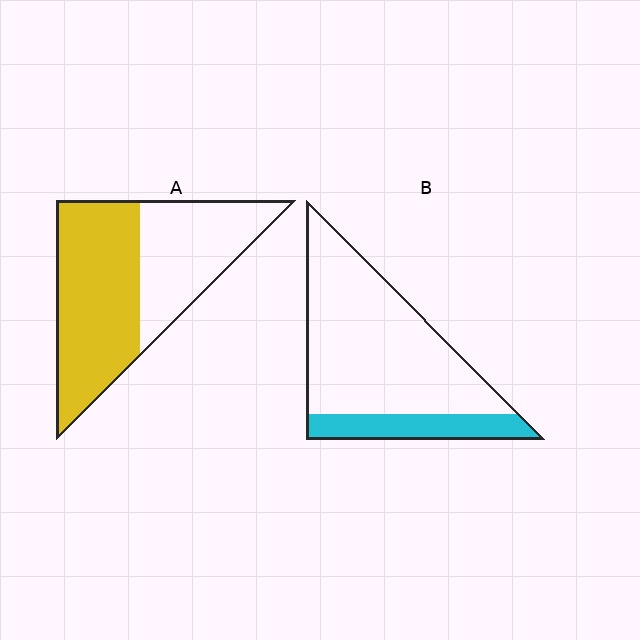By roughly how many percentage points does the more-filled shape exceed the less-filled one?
By roughly 35 percentage points (A over B).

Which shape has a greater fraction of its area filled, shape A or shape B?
Shape A.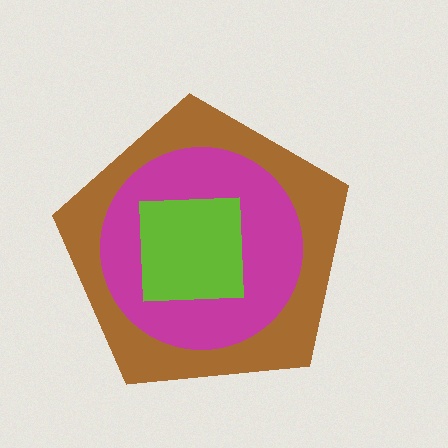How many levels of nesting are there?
3.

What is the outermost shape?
The brown pentagon.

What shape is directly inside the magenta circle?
The lime square.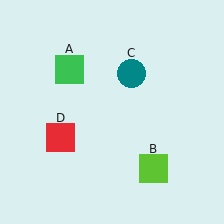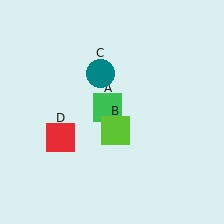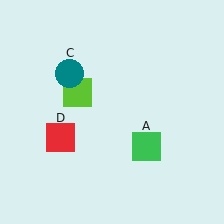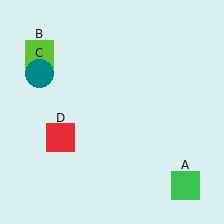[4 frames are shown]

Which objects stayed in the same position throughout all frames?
Red square (object D) remained stationary.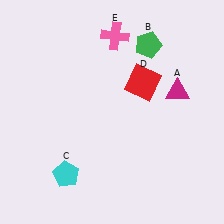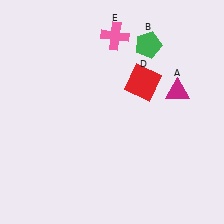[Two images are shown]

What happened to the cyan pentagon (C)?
The cyan pentagon (C) was removed in Image 2. It was in the bottom-left area of Image 1.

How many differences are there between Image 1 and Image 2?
There is 1 difference between the two images.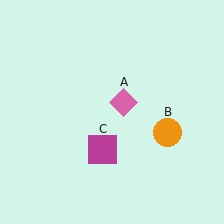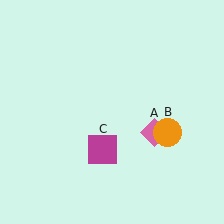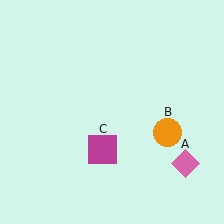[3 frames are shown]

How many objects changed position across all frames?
1 object changed position: pink diamond (object A).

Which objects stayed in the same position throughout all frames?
Orange circle (object B) and magenta square (object C) remained stationary.